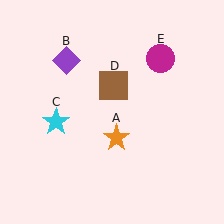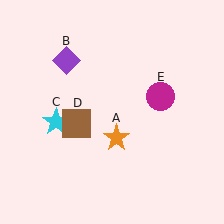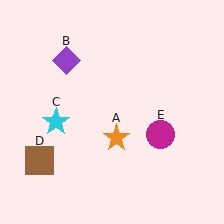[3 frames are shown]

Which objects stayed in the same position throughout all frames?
Orange star (object A) and purple diamond (object B) and cyan star (object C) remained stationary.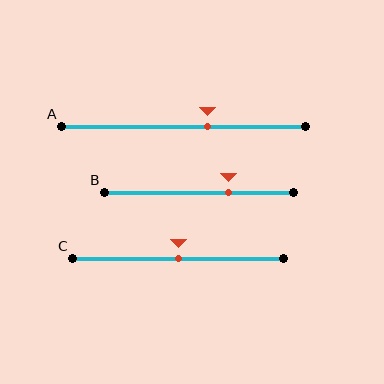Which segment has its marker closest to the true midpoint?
Segment C has its marker closest to the true midpoint.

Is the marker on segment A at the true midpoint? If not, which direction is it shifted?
No, the marker on segment A is shifted to the right by about 10% of the segment length.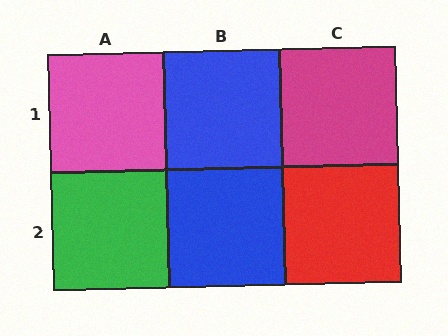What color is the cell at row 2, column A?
Green.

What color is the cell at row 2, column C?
Red.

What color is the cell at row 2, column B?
Blue.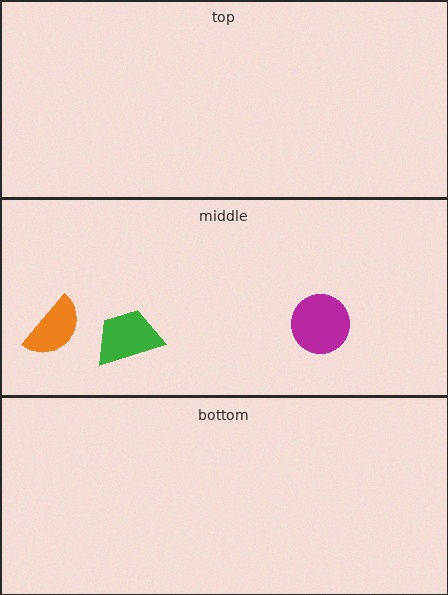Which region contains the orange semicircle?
The middle region.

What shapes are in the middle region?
The green trapezoid, the orange semicircle, the magenta circle.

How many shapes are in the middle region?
3.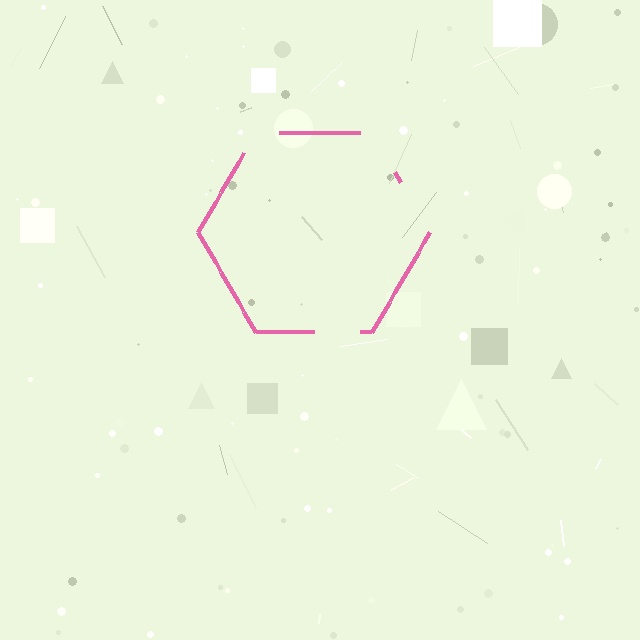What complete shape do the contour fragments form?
The contour fragments form a hexagon.